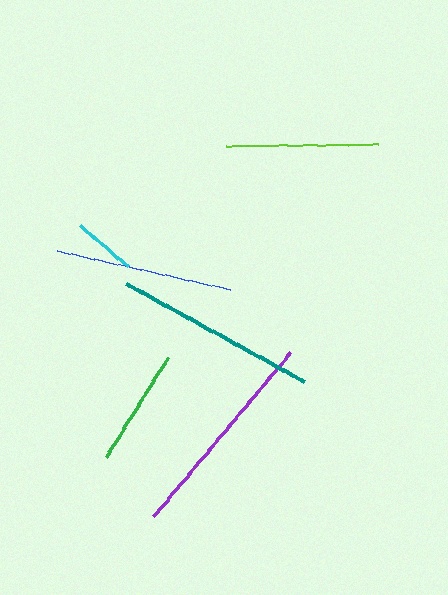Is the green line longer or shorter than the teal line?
The teal line is longer than the green line.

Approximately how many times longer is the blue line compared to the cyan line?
The blue line is approximately 2.8 times the length of the cyan line.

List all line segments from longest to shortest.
From longest to shortest: purple, teal, blue, lime, green, cyan.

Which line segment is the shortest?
The cyan line is the shortest at approximately 63 pixels.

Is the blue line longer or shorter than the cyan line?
The blue line is longer than the cyan line.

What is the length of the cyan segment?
The cyan segment is approximately 63 pixels long.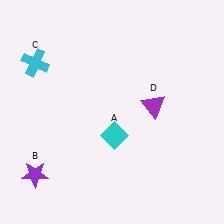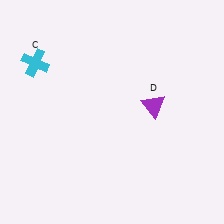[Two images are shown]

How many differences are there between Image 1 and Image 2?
There are 2 differences between the two images.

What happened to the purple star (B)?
The purple star (B) was removed in Image 2. It was in the bottom-left area of Image 1.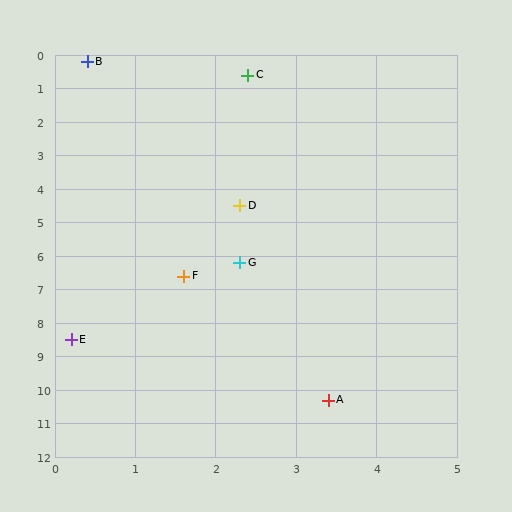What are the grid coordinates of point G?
Point G is at approximately (2.3, 6.2).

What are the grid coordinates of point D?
Point D is at approximately (2.3, 4.5).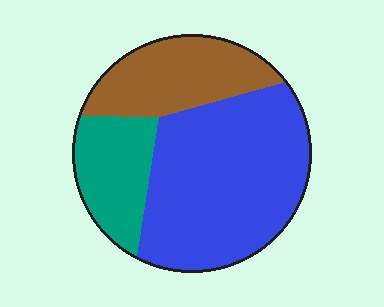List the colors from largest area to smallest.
From largest to smallest: blue, brown, teal.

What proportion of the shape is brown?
Brown covers 25% of the shape.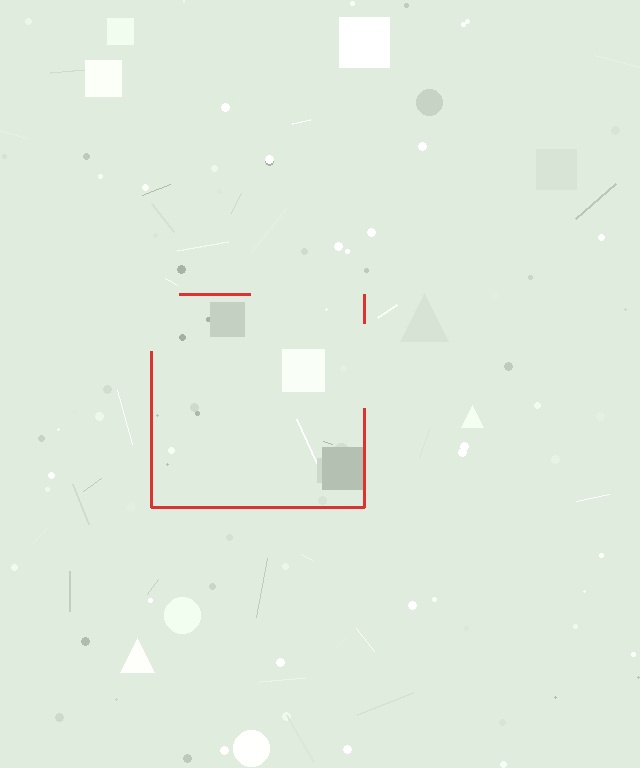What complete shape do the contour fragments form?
The contour fragments form a square.